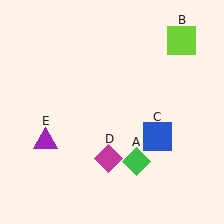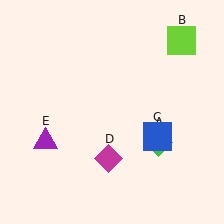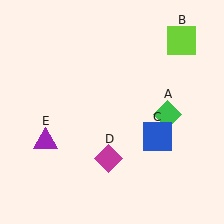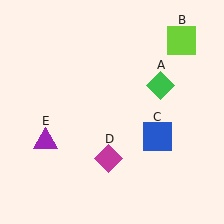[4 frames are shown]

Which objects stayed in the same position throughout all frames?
Lime square (object B) and blue square (object C) and magenta diamond (object D) and purple triangle (object E) remained stationary.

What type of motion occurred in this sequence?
The green diamond (object A) rotated counterclockwise around the center of the scene.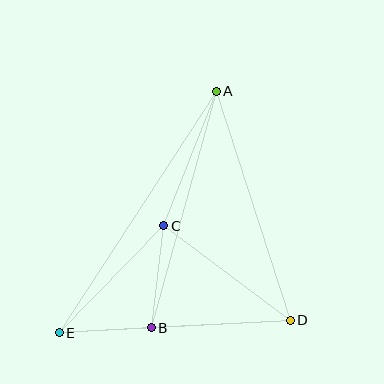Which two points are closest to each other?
Points B and E are closest to each other.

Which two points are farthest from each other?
Points A and E are farthest from each other.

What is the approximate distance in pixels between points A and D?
The distance between A and D is approximately 241 pixels.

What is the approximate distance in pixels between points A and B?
The distance between A and B is approximately 245 pixels.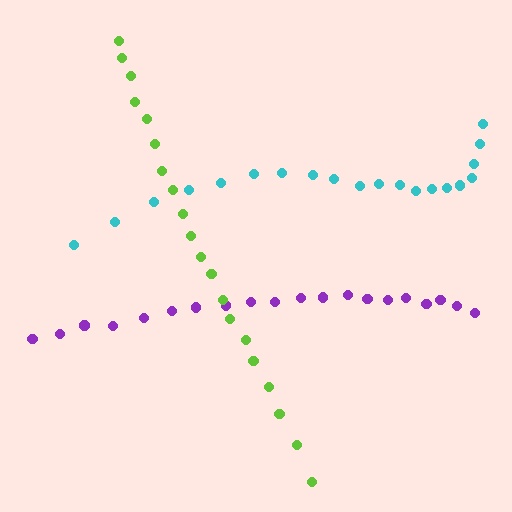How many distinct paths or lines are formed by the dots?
There are 3 distinct paths.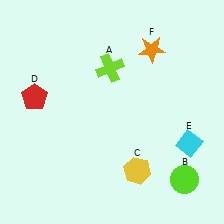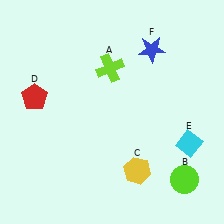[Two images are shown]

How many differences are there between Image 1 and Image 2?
There is 1 difference between the two images.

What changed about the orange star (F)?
In Image 1, F is orange. In Image 2, it changed to blue.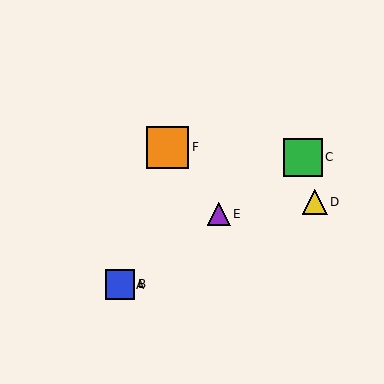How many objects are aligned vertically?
2 objects (A, B) are aligned vertically.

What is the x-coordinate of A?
Object A is at x≈120.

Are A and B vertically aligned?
Yes, both are at x≈120.